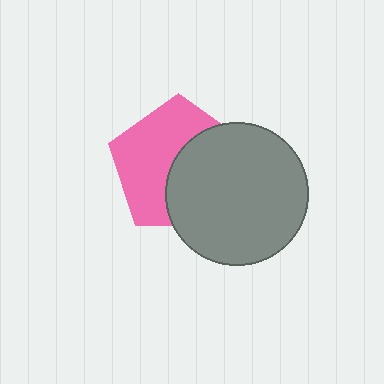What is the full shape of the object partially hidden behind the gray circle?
The partially hidden object is a pink pentagon.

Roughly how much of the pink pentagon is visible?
About half of it is visible (roughly 53%).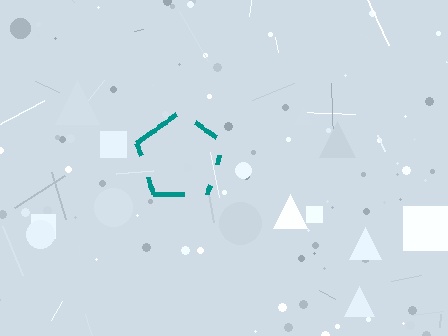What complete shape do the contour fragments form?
The contour fragments form a pentagon.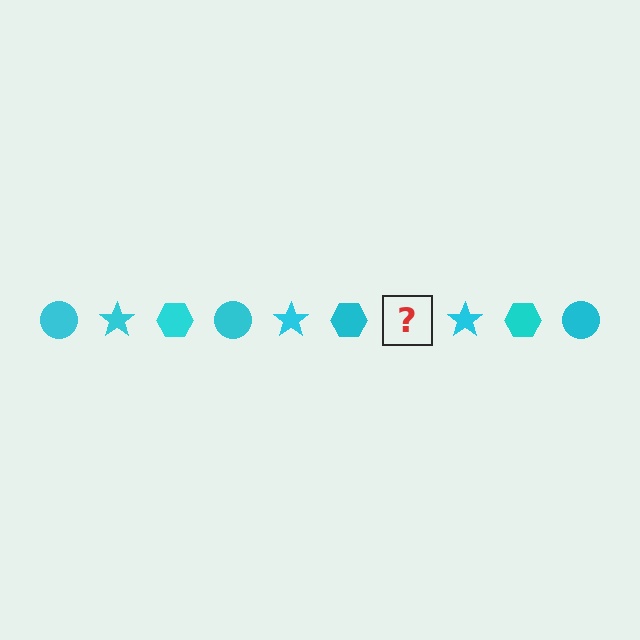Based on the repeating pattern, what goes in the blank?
The blank should be a cyan circle.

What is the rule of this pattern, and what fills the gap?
The rule is that the pattern cycles through circle, star, hexagon shapes in cyan. The gap should be filled with a cyan circle.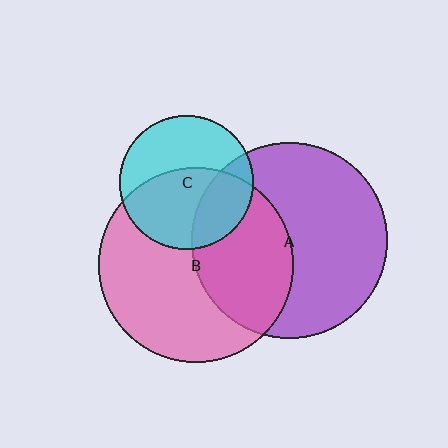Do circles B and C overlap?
Yes.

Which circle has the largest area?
Circle A (purple).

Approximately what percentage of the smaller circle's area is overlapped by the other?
Approximately 55%.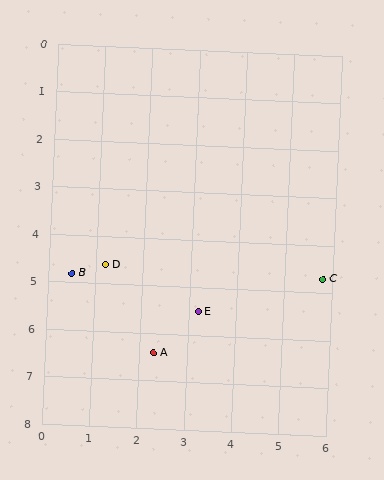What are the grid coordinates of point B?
Point B is at approximately (0.5, 4.8).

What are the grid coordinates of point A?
Point A is at approximately (2.3, 6.4).